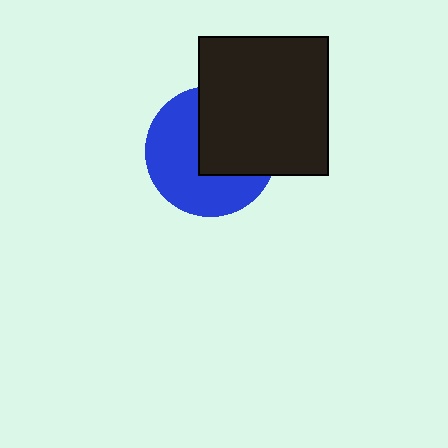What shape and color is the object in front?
The object in front is a black rectangle.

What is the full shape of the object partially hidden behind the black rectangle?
The partially hidden object is a blue circle.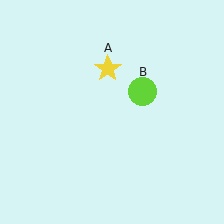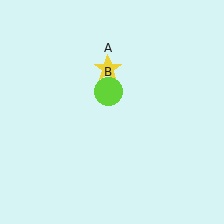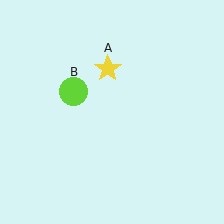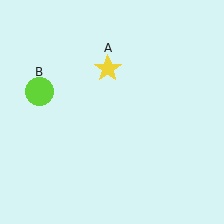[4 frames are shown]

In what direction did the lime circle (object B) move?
The lime circle (object B) moved left.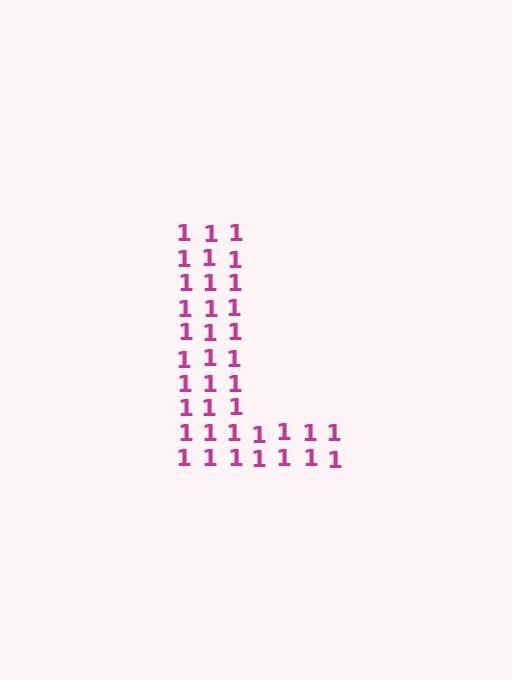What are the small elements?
The small elements are digit 1's.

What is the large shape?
The large shape is the letter L.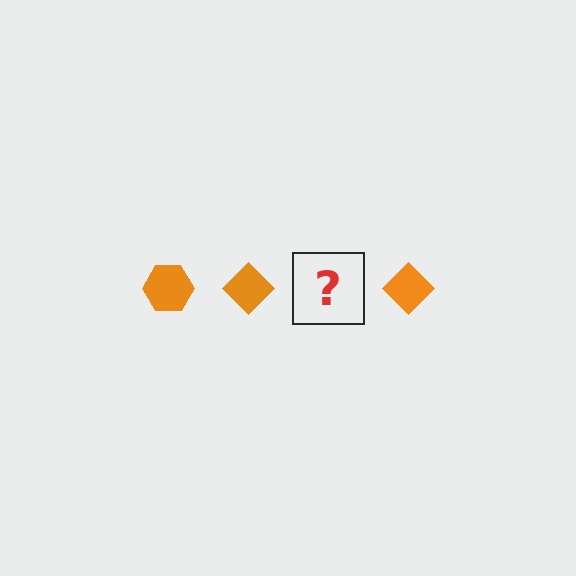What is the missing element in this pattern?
The missing element is an orange hexagon.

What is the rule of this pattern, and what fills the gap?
The rule is that the pattern cycles through hexagon, diamond shapes in orange. The gap should be filled with an orange hexagon.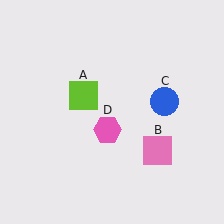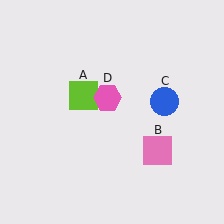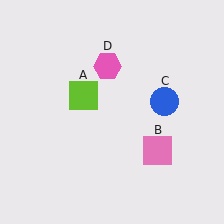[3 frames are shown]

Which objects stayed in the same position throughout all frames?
Lime square (object A) and pink square (object B) and blue circle (object C) remained stationary.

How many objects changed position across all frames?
1 object changed position: pink hexagon (object D).